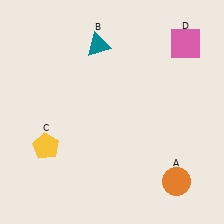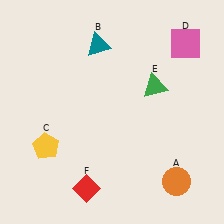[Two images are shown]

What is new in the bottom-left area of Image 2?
A red diamond (F) was added in the bottom-left area of Image 2.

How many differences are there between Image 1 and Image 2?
There are 2 differences between the two images.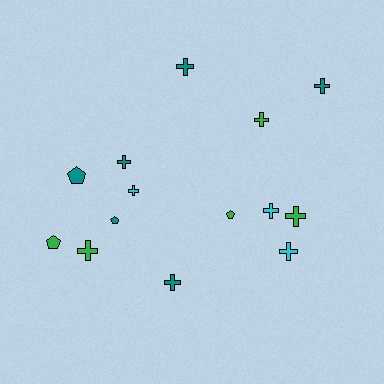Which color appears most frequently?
Teal, with 6 objects.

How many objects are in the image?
There are 14 objects.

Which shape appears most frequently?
Cross, with 10 objects.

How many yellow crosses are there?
There are no yellow crosses.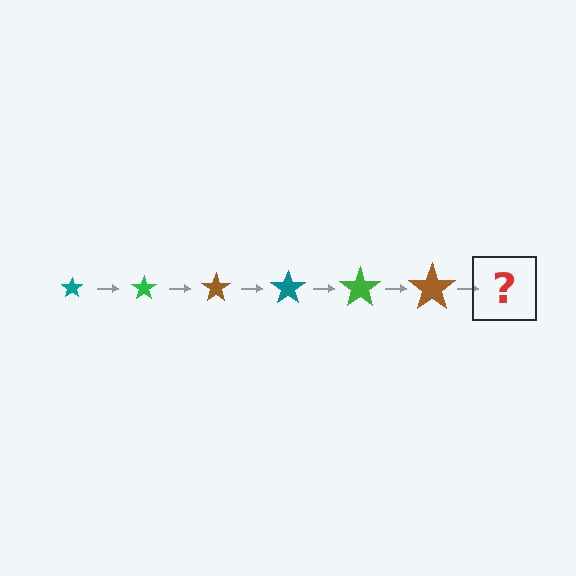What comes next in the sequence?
The next element should be a teal star, larger than the previous one.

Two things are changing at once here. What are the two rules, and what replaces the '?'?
The two rules are that the star grows larger each step and the color cycles through teal, green, and brown. The '?' should be a teal star, larger than the previous one.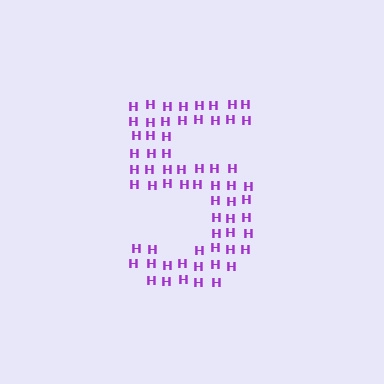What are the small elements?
The small elements are letter H's.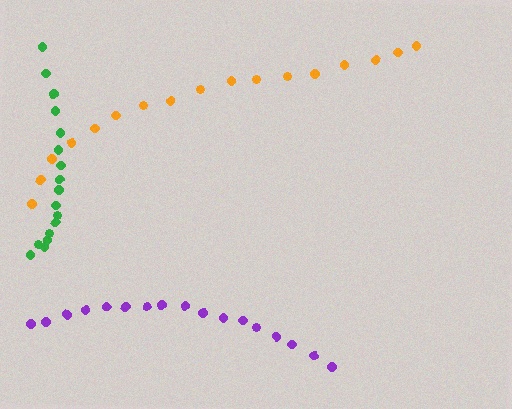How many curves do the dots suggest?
There are 3 distinct paths.